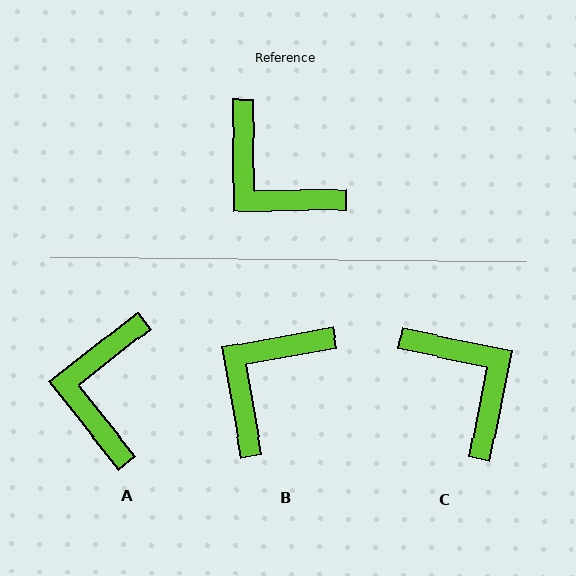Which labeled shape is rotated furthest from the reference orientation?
C, about 168 degrees away.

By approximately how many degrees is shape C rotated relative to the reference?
Approximately 168 degrees counter-clockwise.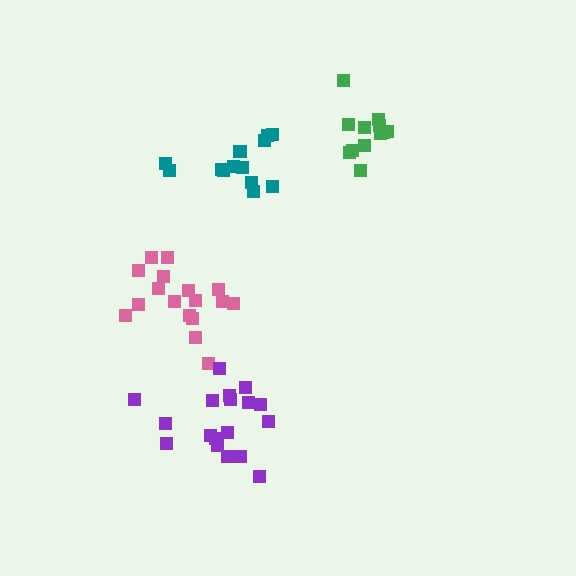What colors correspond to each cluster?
The clusters are colored: teal, pink, green, purple.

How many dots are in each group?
Group 1: 13 dots, Group 2: 17 dots, Group 3: 12 dots, Group 4: 18 dots (60 total).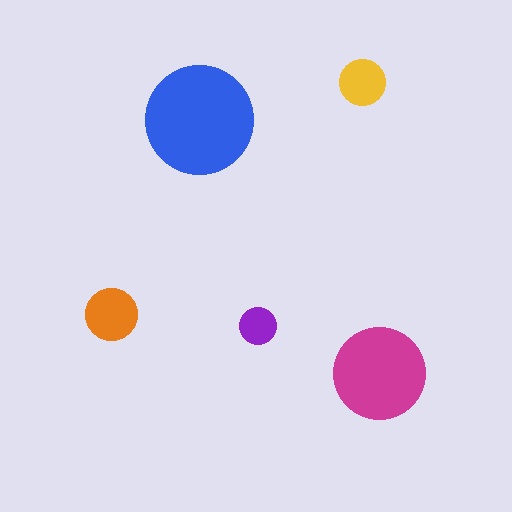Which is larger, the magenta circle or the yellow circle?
The magenta one.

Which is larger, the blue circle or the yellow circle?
The blue one.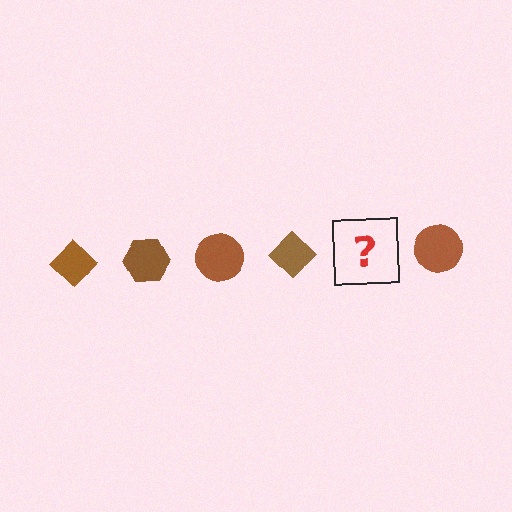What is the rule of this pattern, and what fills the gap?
The rule is that the pattern cycles through diamond, hexagon, circle shapes in brown. The gap should be filled with a brown hexagon.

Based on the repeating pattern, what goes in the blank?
The blank should be a brown hexagon.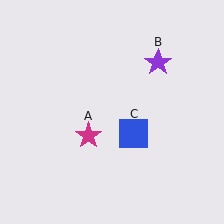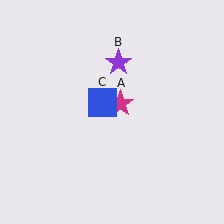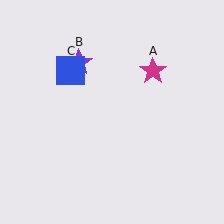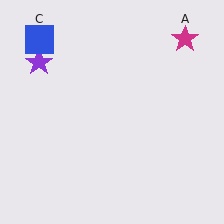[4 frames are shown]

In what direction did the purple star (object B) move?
The purple star (object B) moved left.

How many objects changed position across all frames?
3 objects changed position: magenta star (object A), purple star (object B), blue square (object C).